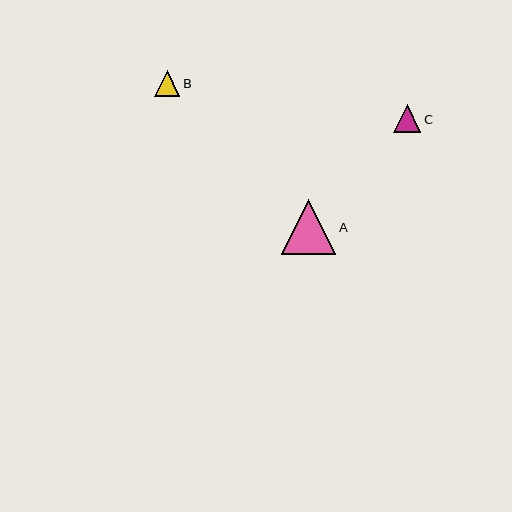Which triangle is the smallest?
Triangle B is the smallest with a size of approximately 25 pixels.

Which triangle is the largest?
Triangle A is the largest with a size of approximately 55 pixels.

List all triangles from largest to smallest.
From largest to smallest: A, C, B.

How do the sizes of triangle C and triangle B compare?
Triangle C and triangle B are approximately the same size.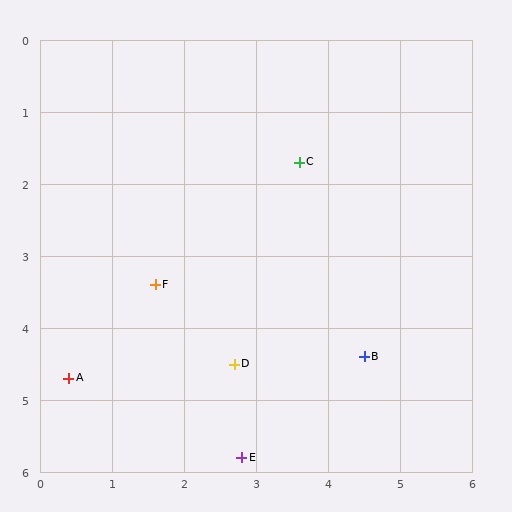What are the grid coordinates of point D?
Point D is at approximately (2.7, 4.5).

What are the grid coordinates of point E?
Point E is at approximately (2.8, 5.8).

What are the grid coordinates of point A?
Point A is at approximately (0.4, 4.7).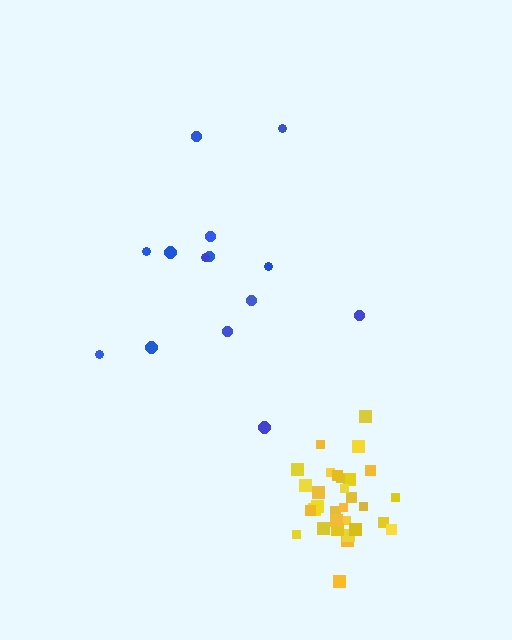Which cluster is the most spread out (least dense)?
Blue.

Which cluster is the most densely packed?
Yellow.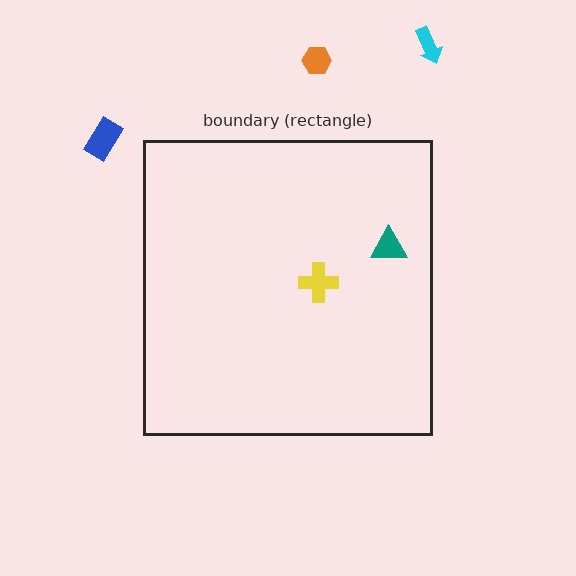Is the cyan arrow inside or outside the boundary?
Outside.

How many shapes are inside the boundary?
2 inside, 3 outside.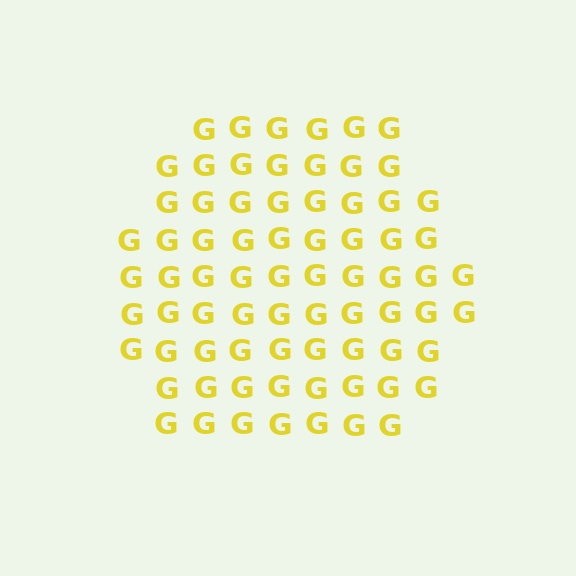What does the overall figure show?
The overall figure shows a hexagon.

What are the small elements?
The small elements are letter G's.